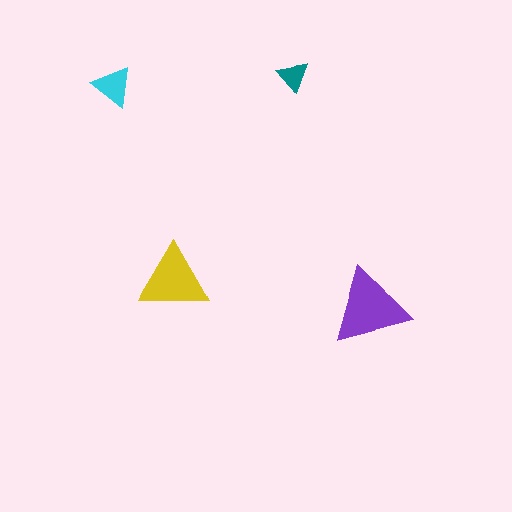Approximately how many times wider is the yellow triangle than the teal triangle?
About 2 times wider.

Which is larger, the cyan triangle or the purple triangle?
The purple one.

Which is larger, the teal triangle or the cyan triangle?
The cyan one.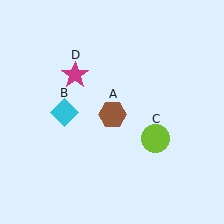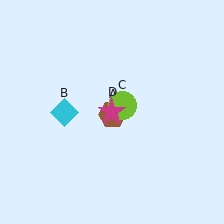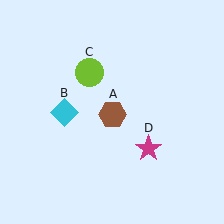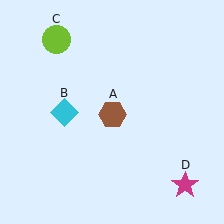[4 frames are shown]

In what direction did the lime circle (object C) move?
The lime circle (object C) moved up and to the left.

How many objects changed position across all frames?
2 objects changed position: lime circle (object C), magenta star (object D).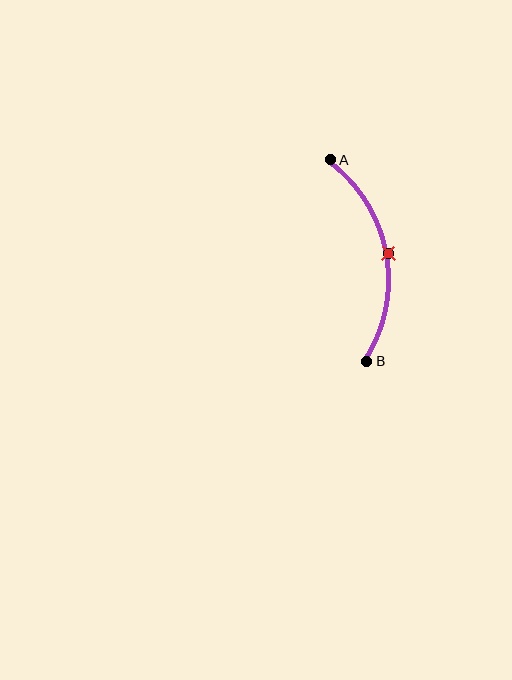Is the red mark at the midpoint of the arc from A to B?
Yes. The red mark lies on the arc at equal arc-length from both A and B — it is the arc midpoint.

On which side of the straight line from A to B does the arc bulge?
The arc bulges to the right of the straight line connecting A and B.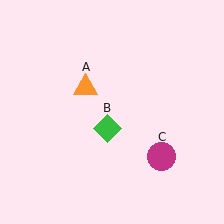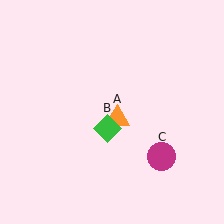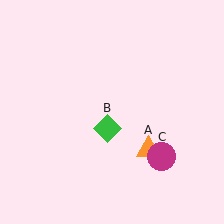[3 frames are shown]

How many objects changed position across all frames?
1 object changed position: orange triangle (object A).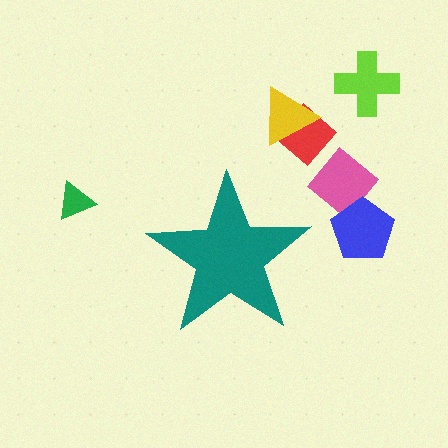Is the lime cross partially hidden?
No, the lime cross is fully visible.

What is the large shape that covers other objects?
A teal star.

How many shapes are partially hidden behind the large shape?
0 shapes are partially hidden.